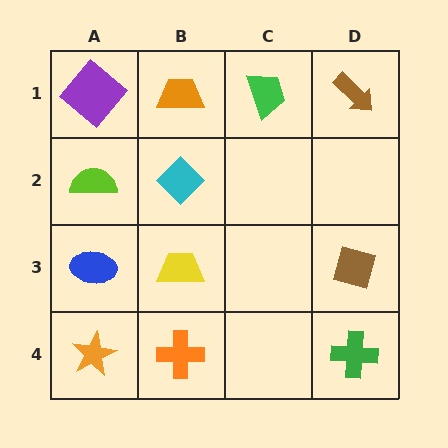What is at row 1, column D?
A brown arrow.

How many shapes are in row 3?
3 shapes.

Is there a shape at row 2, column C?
No, that cell is empty.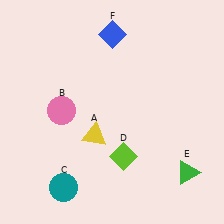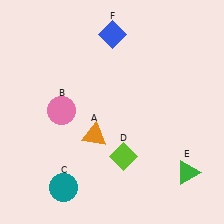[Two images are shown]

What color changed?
The triangle (A) changed from yellow in Image 1 to orange in Image 2.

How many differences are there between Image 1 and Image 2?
There is 1 difference between the two images.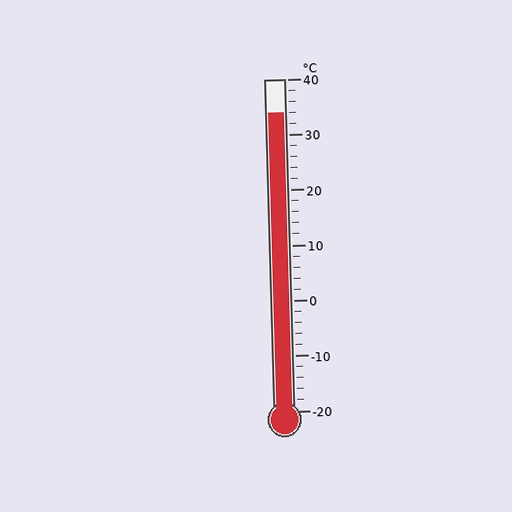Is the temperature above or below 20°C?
The temperature is above 20°C.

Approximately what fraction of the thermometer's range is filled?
The thermometer is filled to approximately 90% of its range.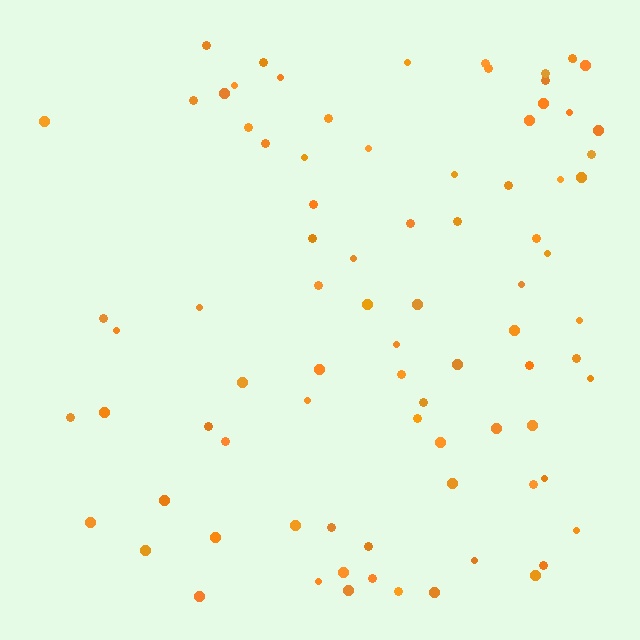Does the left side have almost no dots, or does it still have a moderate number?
Still a moderate number, just noticeably fewer than the right.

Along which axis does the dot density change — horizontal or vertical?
Horizontal.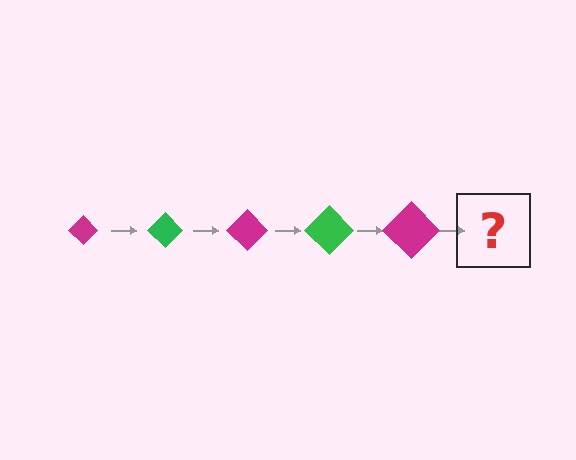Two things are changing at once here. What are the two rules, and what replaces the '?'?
The two rules are that the diamond grows larger each step and the color cycles through magenta and green. The '?' should be a green diamond, larger than the previous one.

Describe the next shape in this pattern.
It should be a green diamond, larger than the previous one.